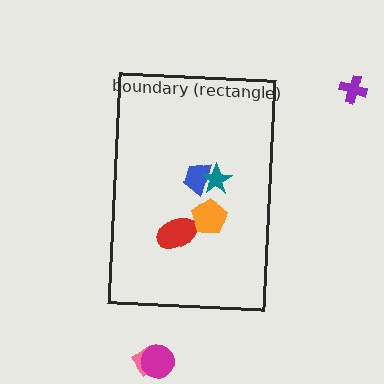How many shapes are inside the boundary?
4 inside, 3 outside.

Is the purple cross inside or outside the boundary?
Outside.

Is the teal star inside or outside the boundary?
Inside.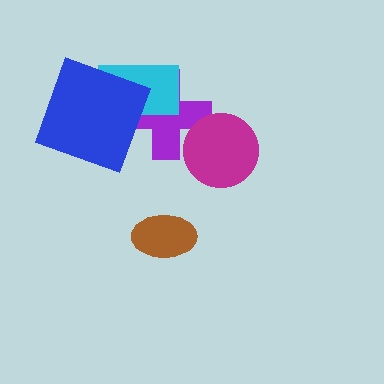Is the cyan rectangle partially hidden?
Yes, it is partially covered by another shape.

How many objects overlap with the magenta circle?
1 object overlaps with the magenta circle.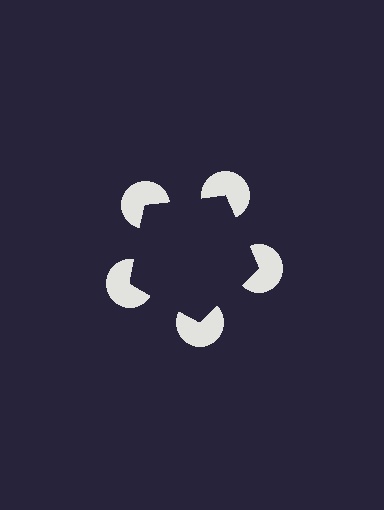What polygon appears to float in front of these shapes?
An illusory pentagon — its edges are inferred from the aligned wedge cuts in the pac-man discs, not physically drawn.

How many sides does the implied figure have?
5 sides.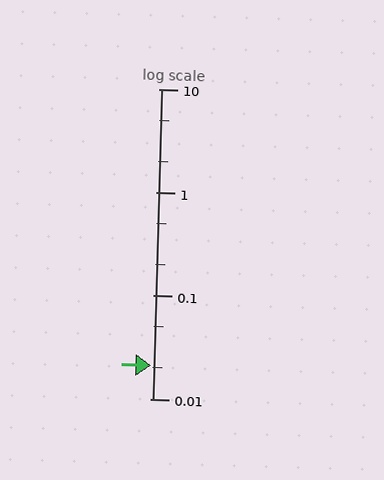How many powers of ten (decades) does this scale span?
The scale spans 3 decades, from 0.01 to 10.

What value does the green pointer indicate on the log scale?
The pointer indicates approximately 0.021.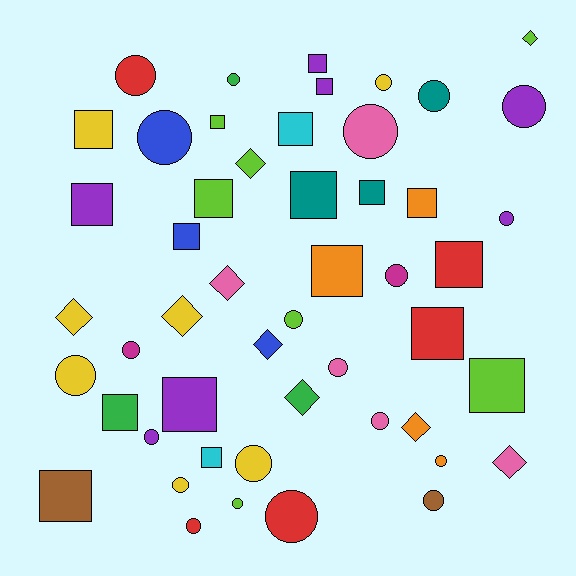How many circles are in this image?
There are 22 circles.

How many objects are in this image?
There are 50 objects.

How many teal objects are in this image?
There are 3 teal objects.